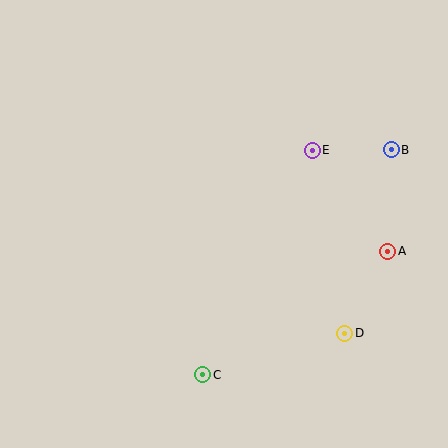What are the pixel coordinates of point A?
Point A is at (388, 251).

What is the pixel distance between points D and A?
The distance between D and A is 93 pixels.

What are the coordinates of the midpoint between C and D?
The midpoint between C and D is at (274, 354).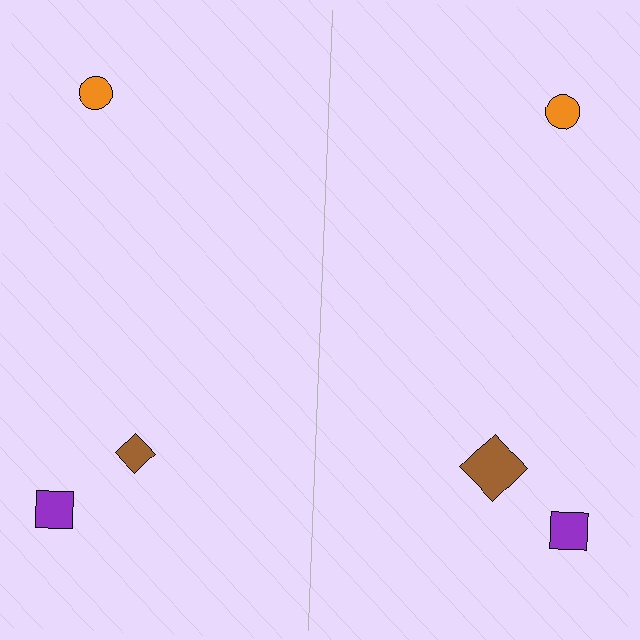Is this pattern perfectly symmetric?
No, the pattern is not perfectly symmetric. The brown diamond on the right side has a different size than its mirror counterpart.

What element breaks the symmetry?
The brown diamond on the right side has a different size than its mirror counterpart.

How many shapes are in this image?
There are 6 shapes in this image.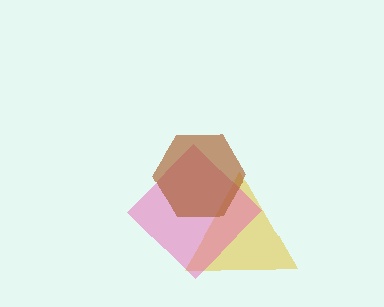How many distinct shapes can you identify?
There are 3 distinct shapes: a yellow triangle, a pink diamond, a brown hexagon.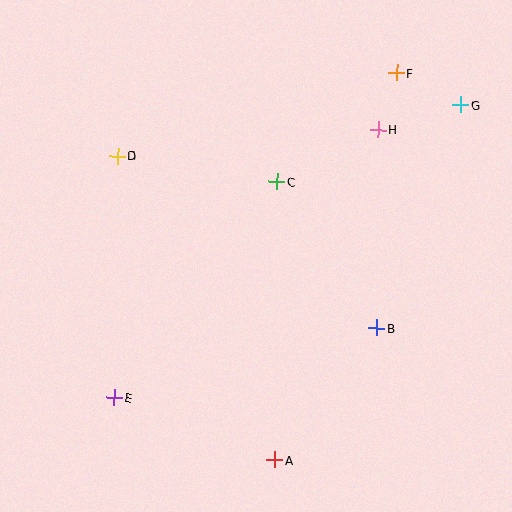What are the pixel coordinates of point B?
Point B is at (377, 328).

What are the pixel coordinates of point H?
Point H is at (378, 130).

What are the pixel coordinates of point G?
Point G is at (460, 105).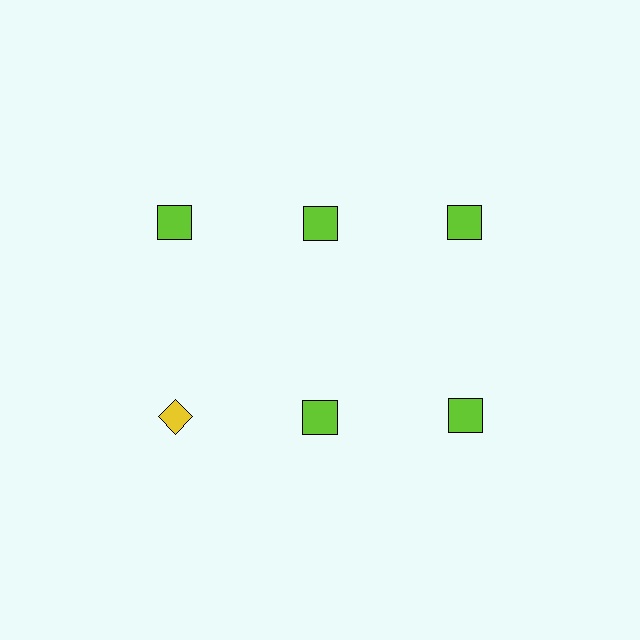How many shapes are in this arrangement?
There are 6 shapes arranged in a grid pattern.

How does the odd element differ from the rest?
It differs in both color (yellow instead of lime) and shape (diamond instead of square).